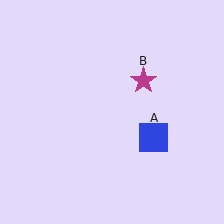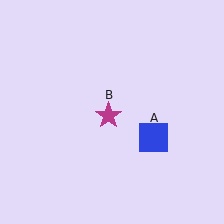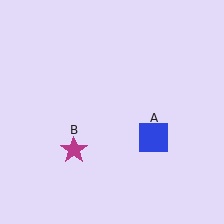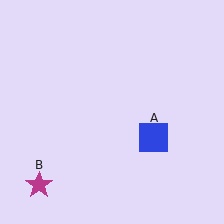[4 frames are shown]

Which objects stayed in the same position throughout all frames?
Blue square (object A) remained stationary.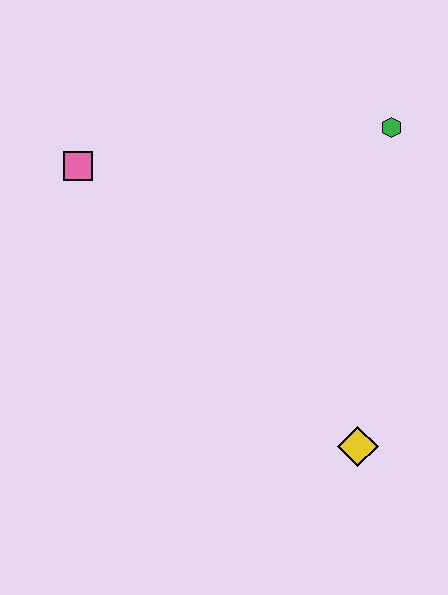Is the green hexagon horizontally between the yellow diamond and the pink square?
No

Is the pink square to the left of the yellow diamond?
Yes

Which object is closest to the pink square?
The green hexagon is closest to the pink square.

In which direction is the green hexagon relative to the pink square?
The green hexagon is to the right of the pink square.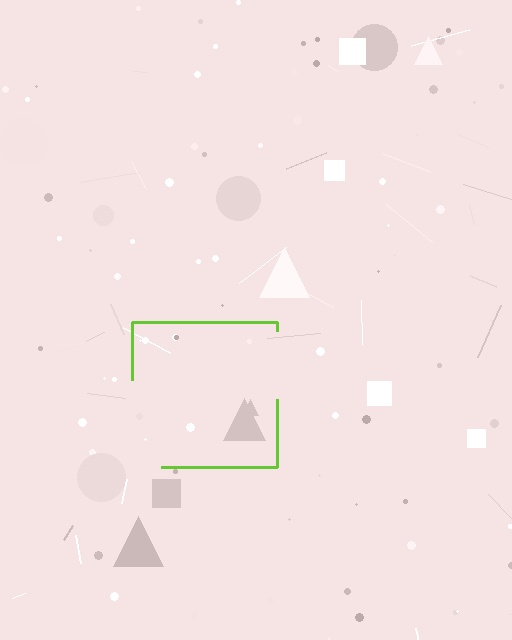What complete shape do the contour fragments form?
The contour fragments form a square.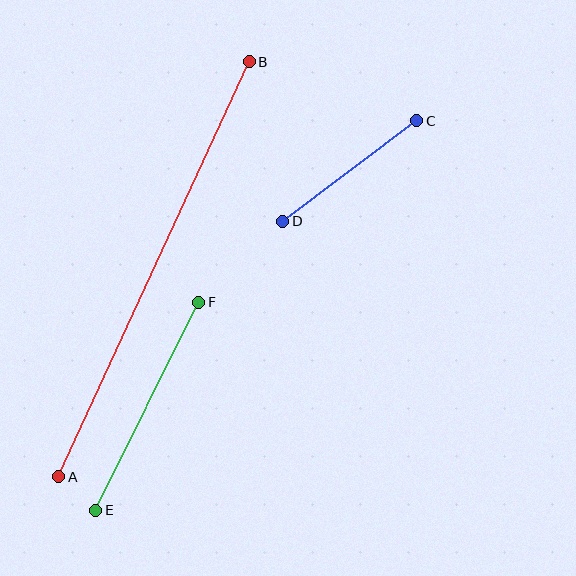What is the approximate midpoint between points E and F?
The midpoint is at approximately (147, 406) pixels.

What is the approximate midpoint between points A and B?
The midpoint is at approximately (154, 269) pixels.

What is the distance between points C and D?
The distance is approximately 167 pixels.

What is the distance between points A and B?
The distance is approximately 456 pixels.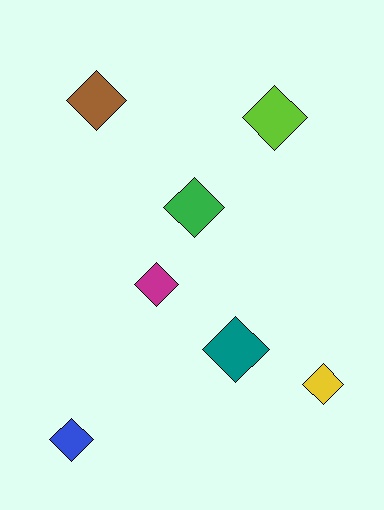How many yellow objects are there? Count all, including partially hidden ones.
There is 1 yellow object.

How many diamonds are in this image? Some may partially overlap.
There are 7 diamonds.